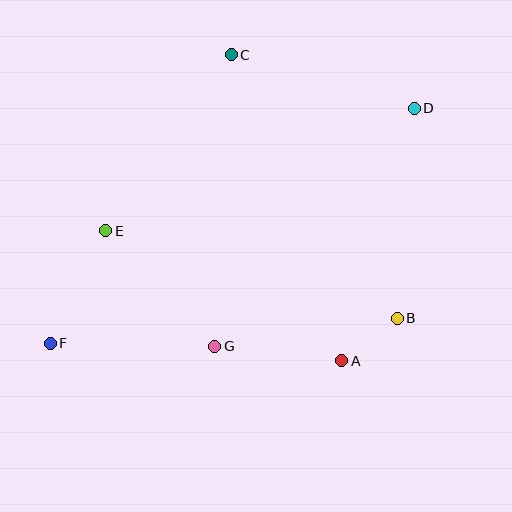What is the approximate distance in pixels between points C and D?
The distance between C and D is approximately 190 pixels.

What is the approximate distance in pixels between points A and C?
The distance between A and C is approximately 325 pixels.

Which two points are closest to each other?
Points A and B are closest to each other.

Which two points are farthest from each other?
Points D and F are farthest from each other.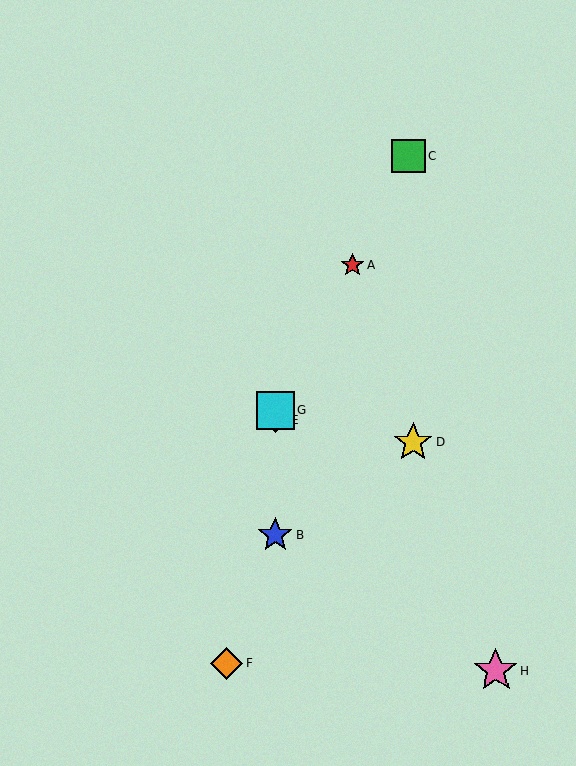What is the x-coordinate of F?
Object F is at x≈227.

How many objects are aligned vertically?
3 objects (B, E, G) are aligned vertically.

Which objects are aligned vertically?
Objects B, E, G are aligned vertically.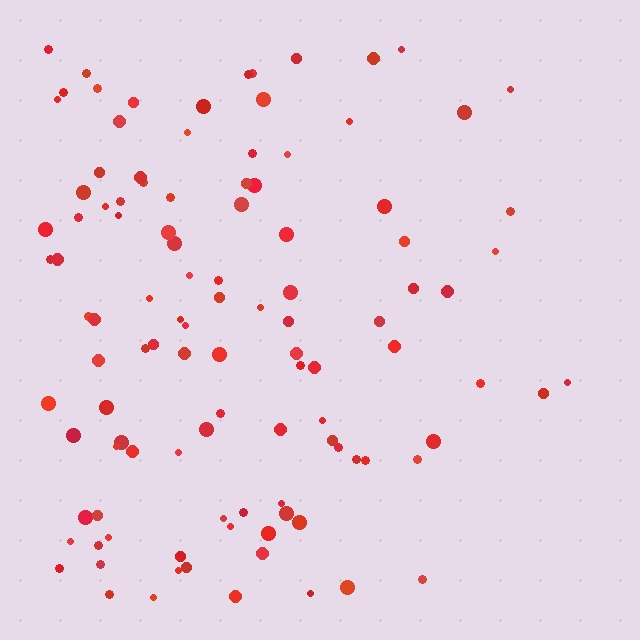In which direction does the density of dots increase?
From right to left, with the left side densest.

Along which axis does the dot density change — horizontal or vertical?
Horizontal.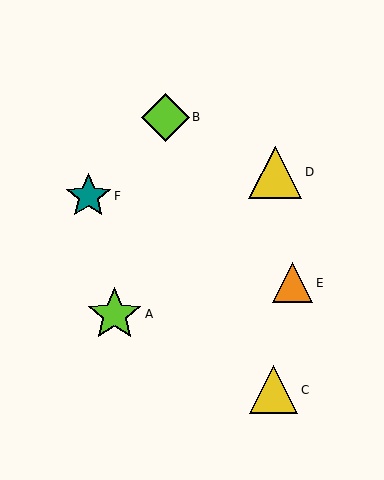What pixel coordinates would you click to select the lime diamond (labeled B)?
Click at (165, 117) to select the lime diamond B.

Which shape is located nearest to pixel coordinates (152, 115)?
The lime diamond (labeled B) at (165, 117) is nearest to that location.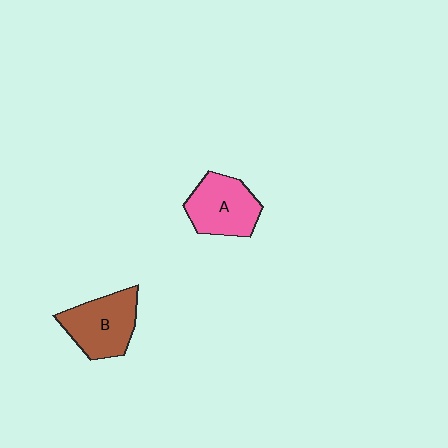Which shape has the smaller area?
Shape A (pink).